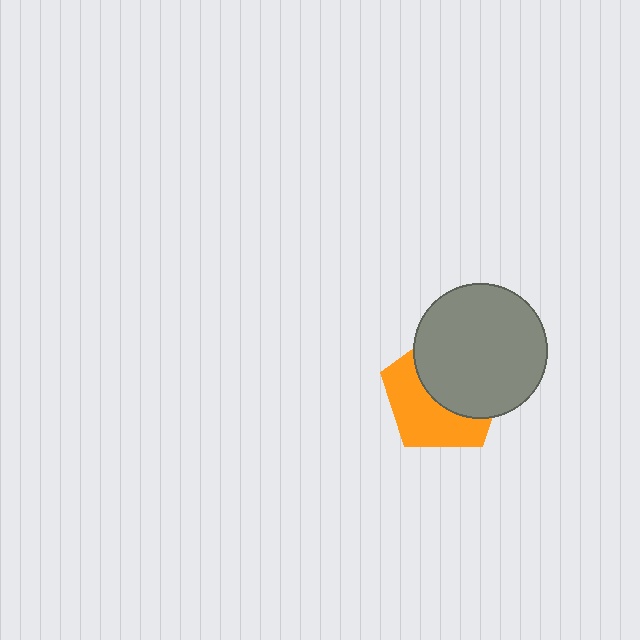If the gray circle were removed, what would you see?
You would see the complete orange pentagon.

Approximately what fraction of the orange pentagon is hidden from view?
Roughly 53% of the orange pentagon is hidden behind the gray circle.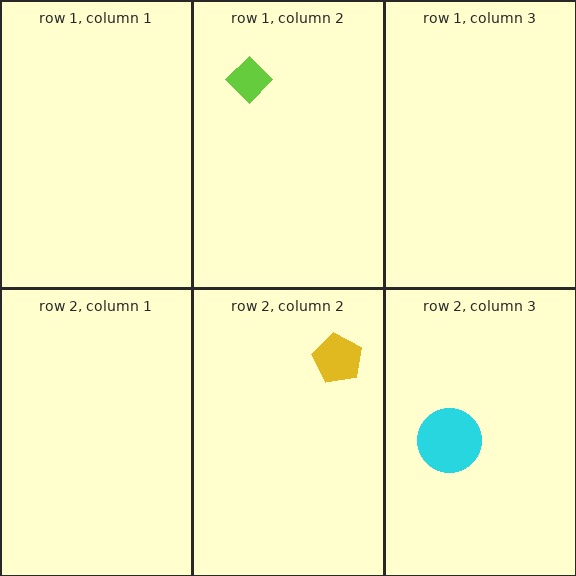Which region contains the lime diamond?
The row 1, column 2 region.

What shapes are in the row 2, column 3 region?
The cyan circle.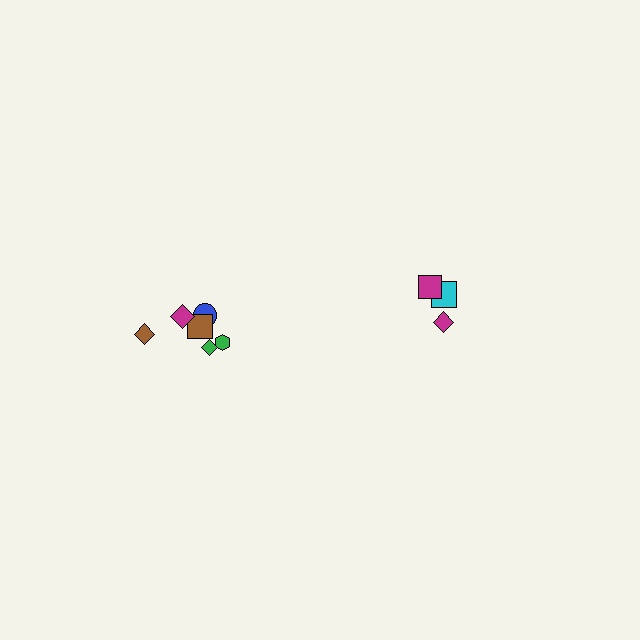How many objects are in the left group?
There are 6 objects.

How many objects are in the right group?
There are 3 objects.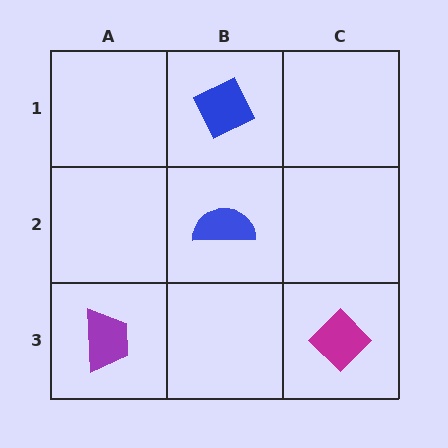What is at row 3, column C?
A magenta diamond.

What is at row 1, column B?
A blue diamond.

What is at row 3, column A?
A purple trapezoid.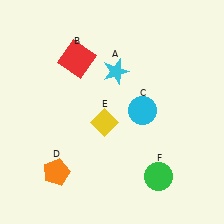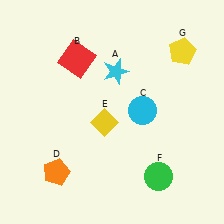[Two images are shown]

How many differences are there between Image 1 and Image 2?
There is 1 difference between the two images.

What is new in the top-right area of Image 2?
A yellow pentagon (G) was added in the top-right area of Image 2.